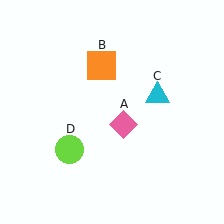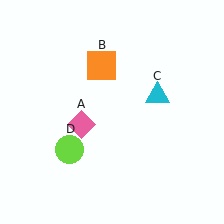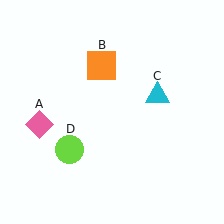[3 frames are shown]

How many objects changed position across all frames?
1 object changed position: pink diamond (object A).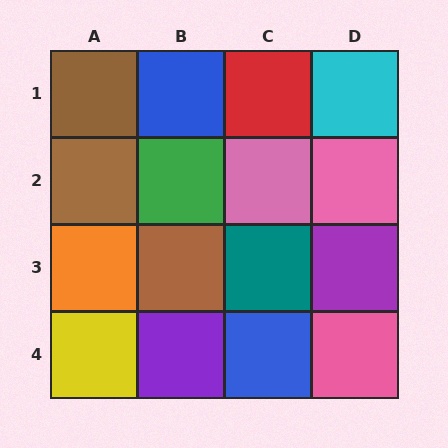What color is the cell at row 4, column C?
Blue.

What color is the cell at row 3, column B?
Brown.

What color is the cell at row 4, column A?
Yellow.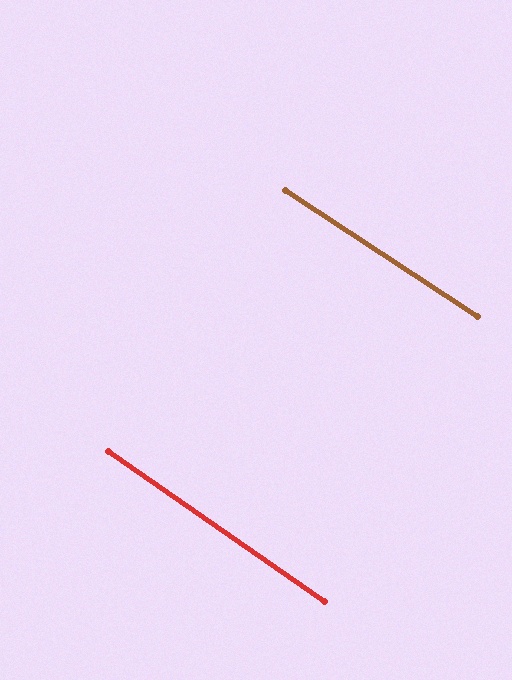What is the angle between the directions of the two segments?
Approximately 1 degree.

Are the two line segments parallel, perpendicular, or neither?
Parallel — their directions differ by only 1.5°.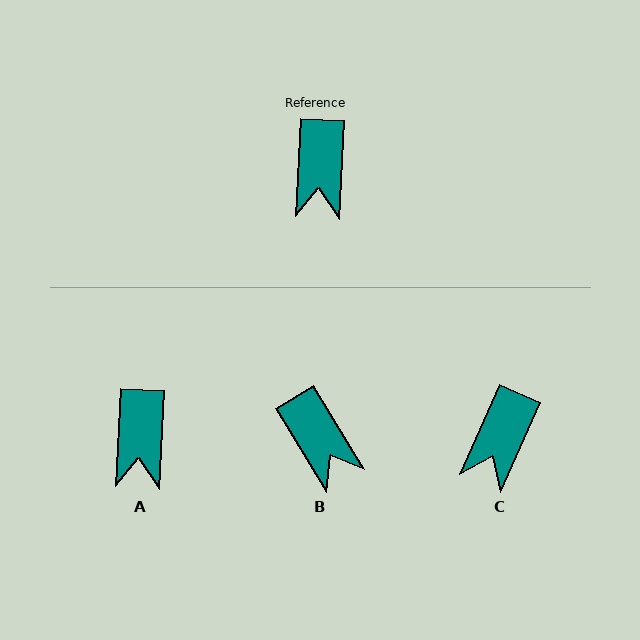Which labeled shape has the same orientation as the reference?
A.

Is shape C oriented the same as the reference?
No, it is off by about 21 degrees.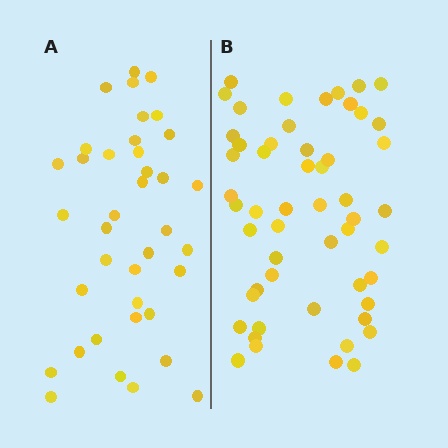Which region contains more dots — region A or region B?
Region B (the right region) has more dots.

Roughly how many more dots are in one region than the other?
Region B has approximately 15 more dots than region A.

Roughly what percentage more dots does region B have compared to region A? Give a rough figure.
About 40% more.